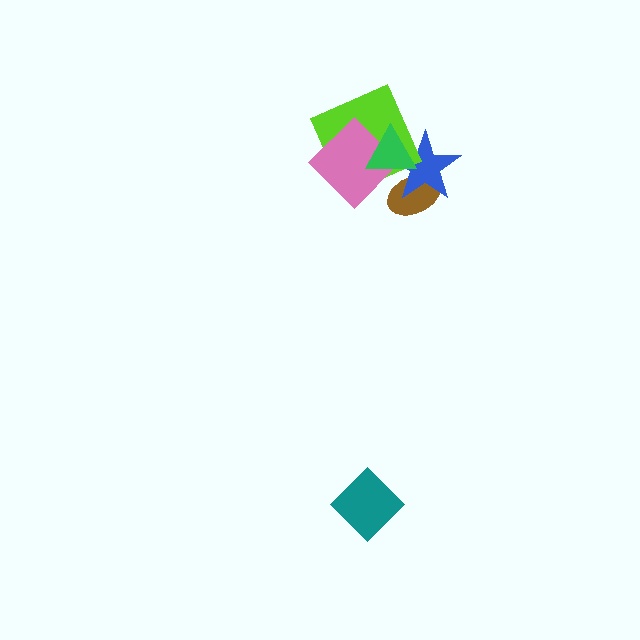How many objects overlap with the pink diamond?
3 objects overlap with the pink diamond.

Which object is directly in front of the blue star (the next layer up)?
The lime square is directly in front of the blue star.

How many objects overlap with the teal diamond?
0 objects overlap with the teal diamond.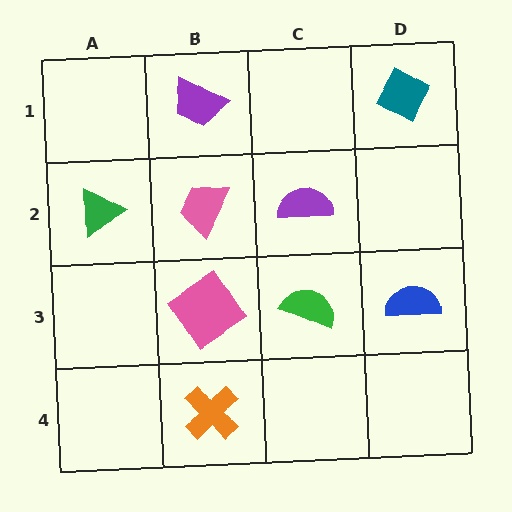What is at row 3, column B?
A pink diamond.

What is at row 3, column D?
A blue semicircle.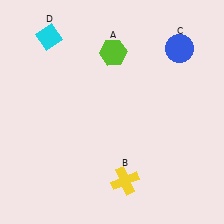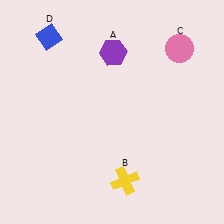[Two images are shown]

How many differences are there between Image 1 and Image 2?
There are 3 differences between the two images.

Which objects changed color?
A changed from lime to purple. C changed from blue to pink. D changed from cyan to blue.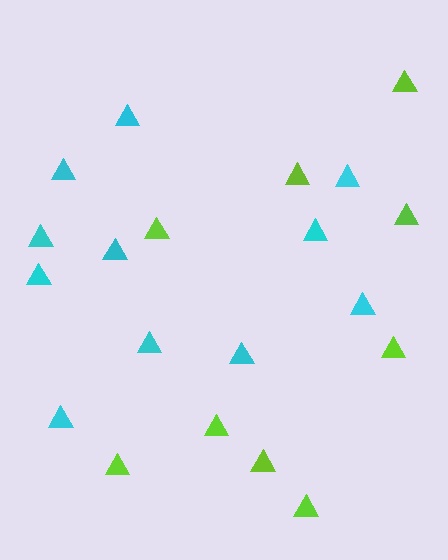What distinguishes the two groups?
There are 2 groups: one group of cyan triangles (11) and one group of lime triangles (9).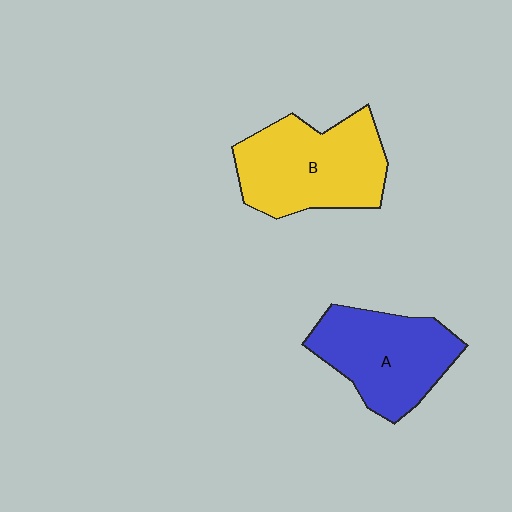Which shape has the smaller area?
Shape A (blue).